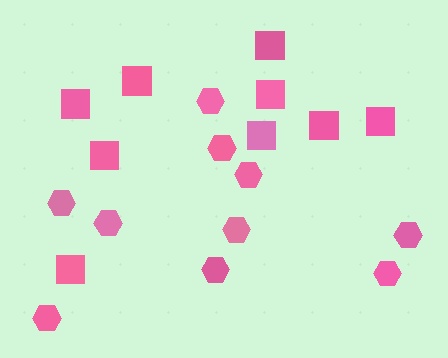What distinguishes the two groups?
There are 2 groups: one group of hexagons (10) and one group of squares (9).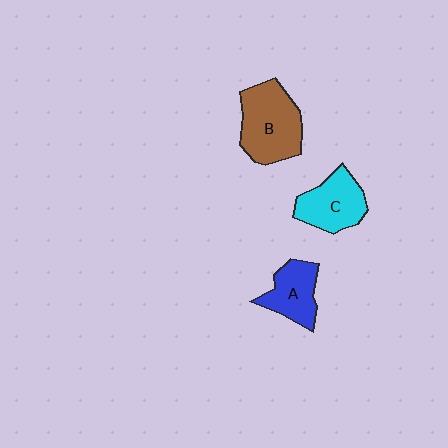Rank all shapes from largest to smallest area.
From largest to smallest: B (brown), C (cyan), A (blue).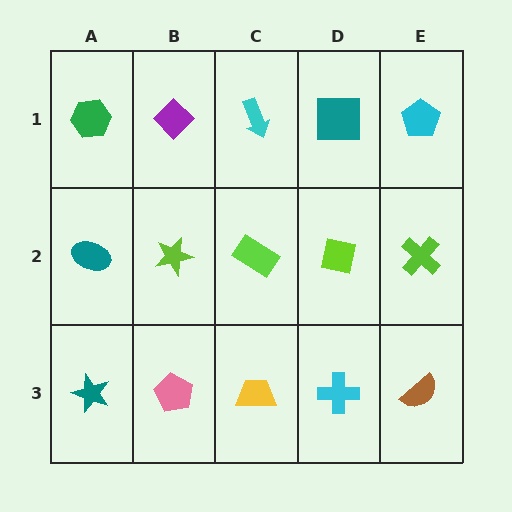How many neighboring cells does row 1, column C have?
3.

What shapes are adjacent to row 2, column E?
A cyan pentagon (row 1, column E), a brown semicircle (row 3, column E), a lime square (row 2, column D).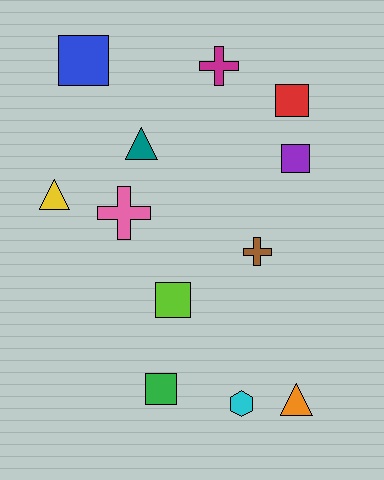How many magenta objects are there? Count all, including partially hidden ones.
There is 1 magenta object.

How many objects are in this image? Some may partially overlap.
There are 12 objects.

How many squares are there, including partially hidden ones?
There are 5 squares.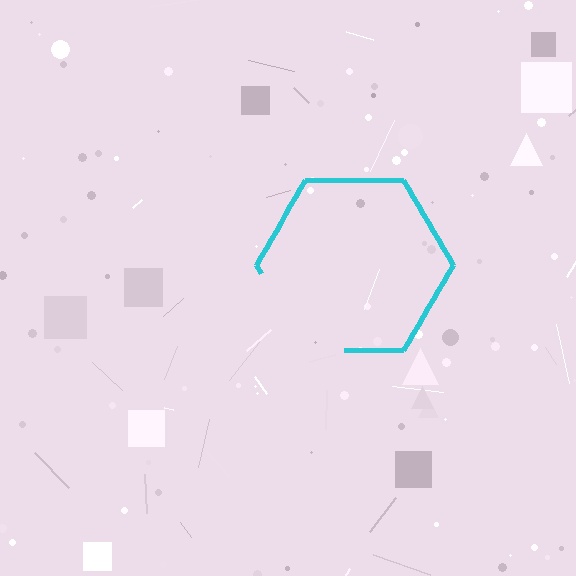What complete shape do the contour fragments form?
The contour fragments form a hexagon.